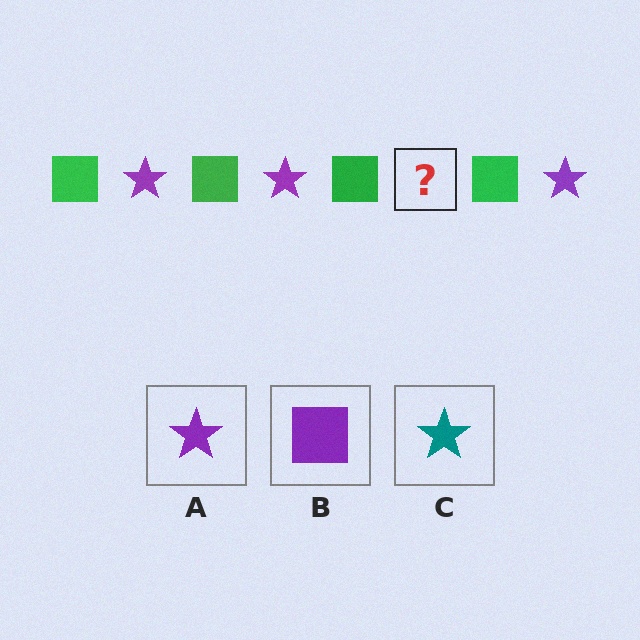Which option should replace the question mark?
Option A.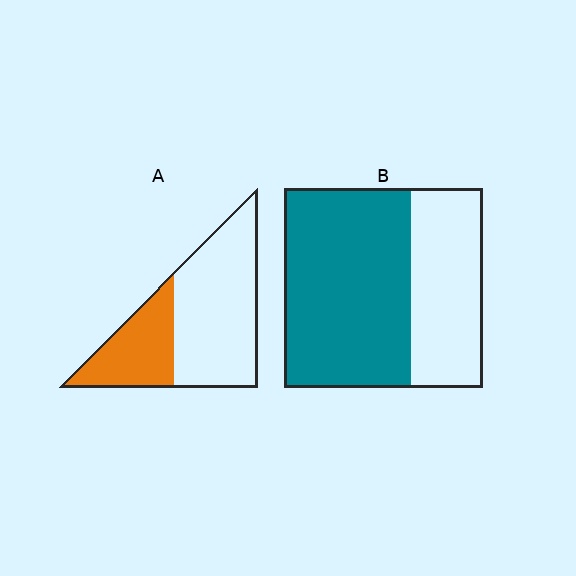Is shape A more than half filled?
No.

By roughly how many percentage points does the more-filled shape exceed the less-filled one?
By roughly 30 percentage points (B over A).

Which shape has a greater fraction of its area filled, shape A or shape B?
Shape B.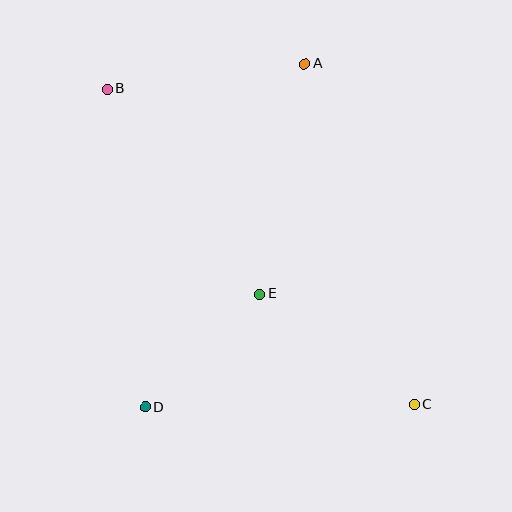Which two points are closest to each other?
Points D and E are closest to each other.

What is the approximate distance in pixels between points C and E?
The distance between C and E is approximately 190 pixels.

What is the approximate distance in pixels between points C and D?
The distance between C and D is approximately 269 pixels.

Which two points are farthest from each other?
Points B and C are farthest from each other.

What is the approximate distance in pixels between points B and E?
The distance between B and E is approximately 255 pixels.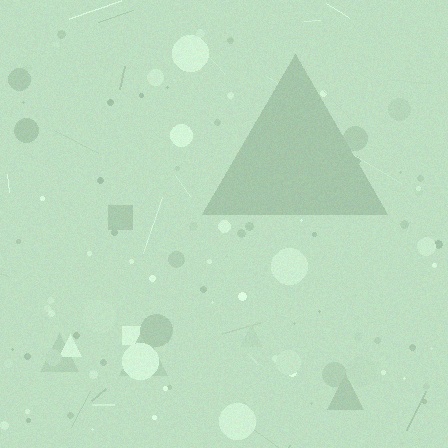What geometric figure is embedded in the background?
A triangle is embedded in the background.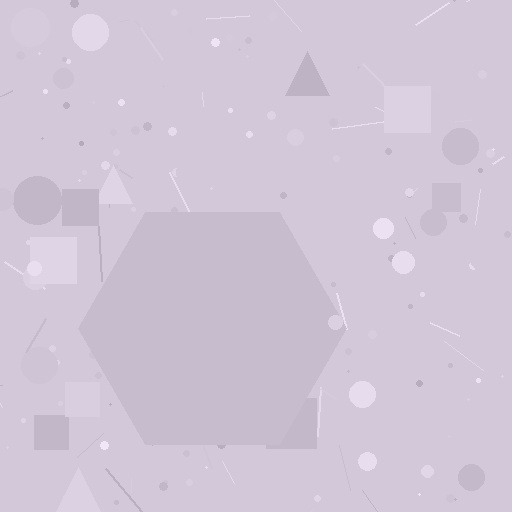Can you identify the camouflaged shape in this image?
The camouflaged shape is a hexagon.